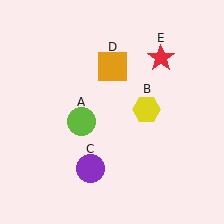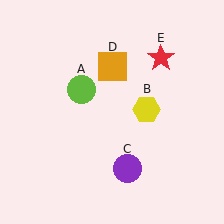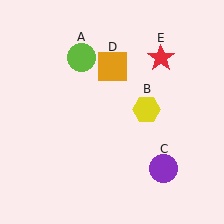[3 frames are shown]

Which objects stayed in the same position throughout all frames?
Yellow hexagon (object B) and orange square (object D) and red star (object E) remained stationary.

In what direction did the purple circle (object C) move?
The purple circle (object C) moved right.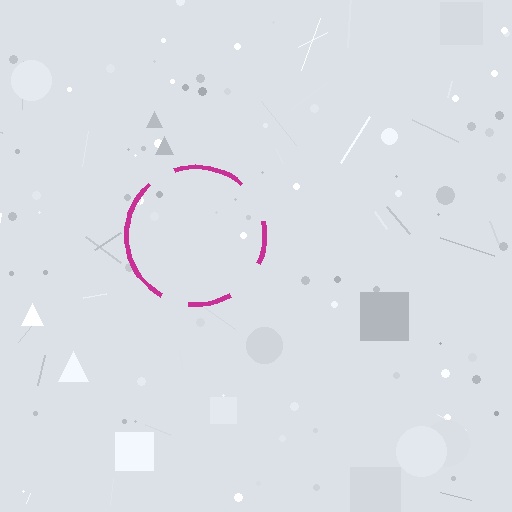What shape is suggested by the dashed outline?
The dashed outline suggests a circle.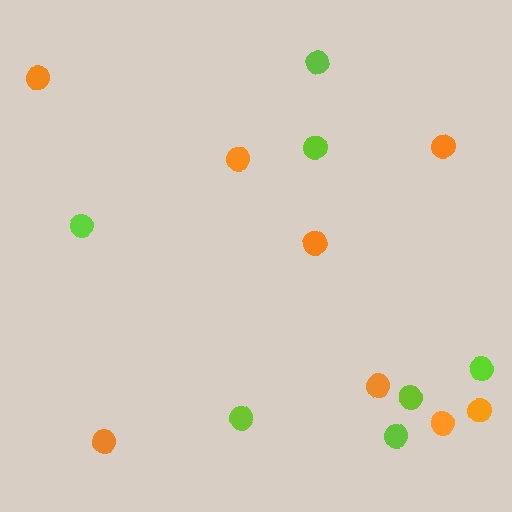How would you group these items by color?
There are 2 groups: one group of lime circles (7) and one group of orange circles (8).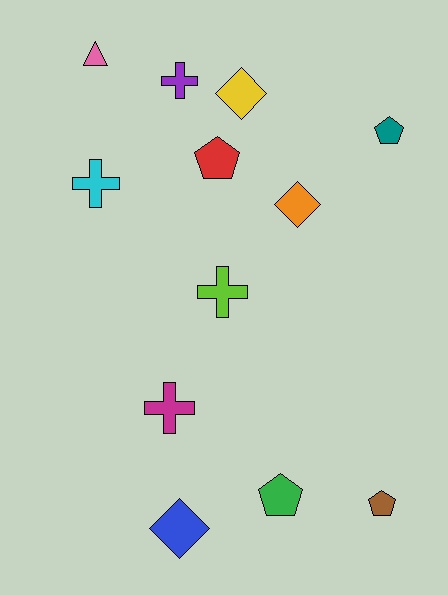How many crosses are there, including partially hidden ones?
There are 4 crosses.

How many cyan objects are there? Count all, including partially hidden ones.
There is 1 cyan object.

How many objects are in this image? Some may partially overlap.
There are 12 objects.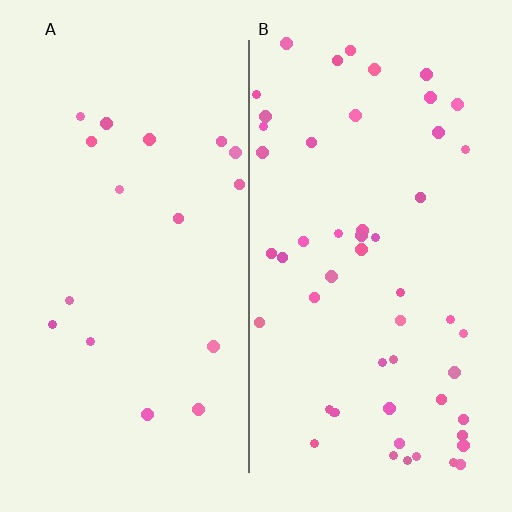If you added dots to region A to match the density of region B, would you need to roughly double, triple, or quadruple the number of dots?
Approximately triple.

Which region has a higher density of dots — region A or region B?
B (the right).